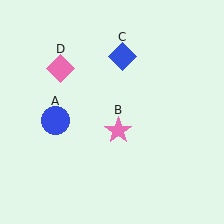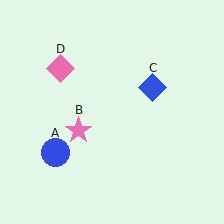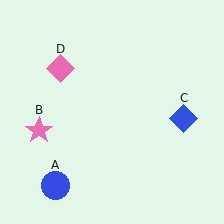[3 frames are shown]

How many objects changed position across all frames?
3 objects changed position: blue circle (object A), pink star (object B), blue diamond (object C).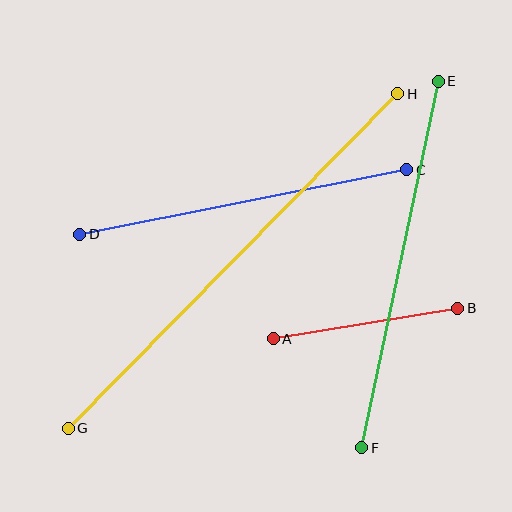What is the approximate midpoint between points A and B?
The midpoint is at approximately (366, 323) pixels.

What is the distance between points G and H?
The distance is approximately 469 pixels.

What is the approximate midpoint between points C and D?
The midpoint is at approximately (243, 202) pixels.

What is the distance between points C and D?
The distance is approximately 334 pixels.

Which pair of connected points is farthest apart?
Points G and H are farthest apart.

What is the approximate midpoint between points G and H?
The midpoint is at approximately (233, 261) pixels.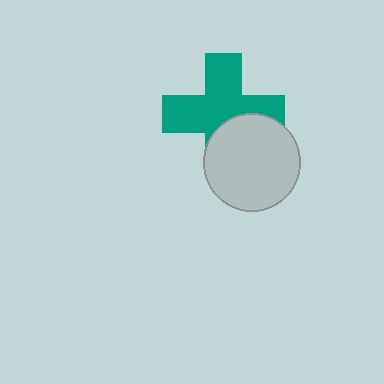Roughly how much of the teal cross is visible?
Most of it is visible (roughly 67%).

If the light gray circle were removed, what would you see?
You would see the complete teal cross.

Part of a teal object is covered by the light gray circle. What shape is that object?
It is a cross.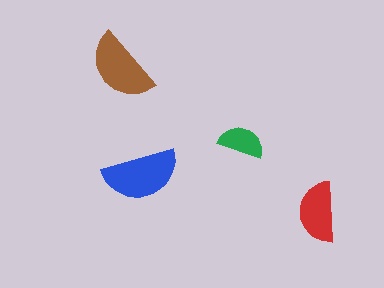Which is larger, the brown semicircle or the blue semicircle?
The blue one.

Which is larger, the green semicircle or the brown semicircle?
The brown one.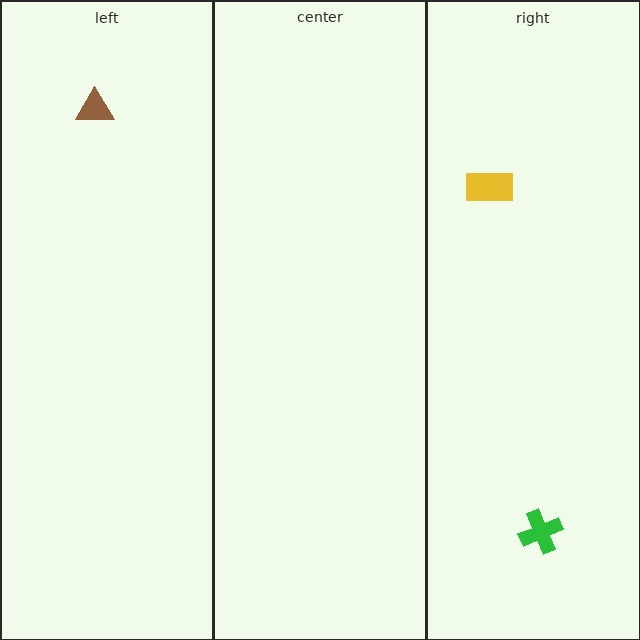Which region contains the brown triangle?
The left region.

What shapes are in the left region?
The brown triangle.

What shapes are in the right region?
The yellow rectangle, the green cross.